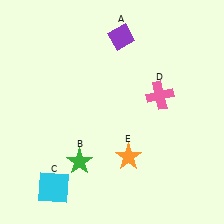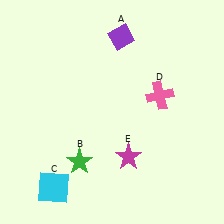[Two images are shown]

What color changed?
The star (E) changed from orange in Image 1 to magenta in Image 2.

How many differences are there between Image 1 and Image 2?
There is 1 difference between the two images.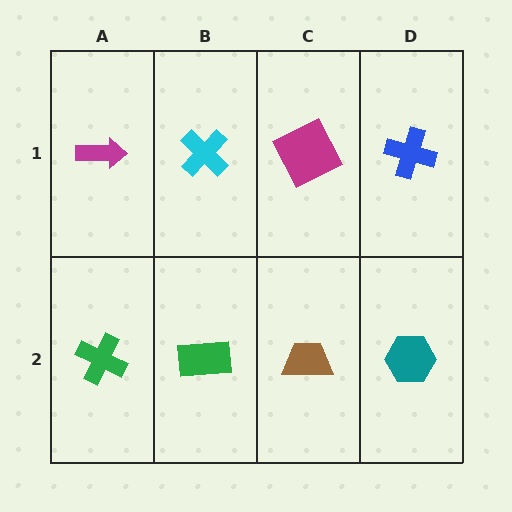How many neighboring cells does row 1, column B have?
3.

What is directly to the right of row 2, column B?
A brown trapezoid.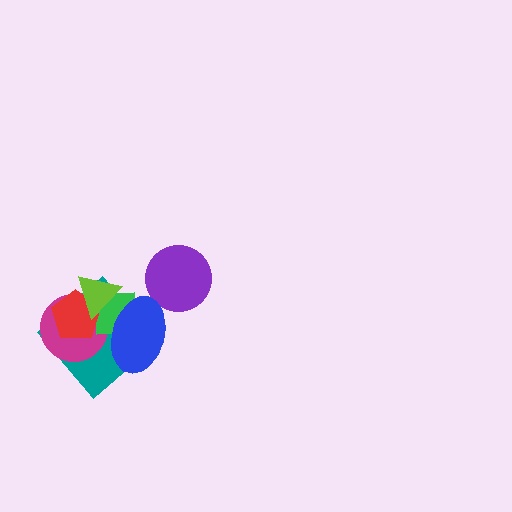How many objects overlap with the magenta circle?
5 objects overlap with the magenta circle.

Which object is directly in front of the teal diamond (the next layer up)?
The magenta circle is directly in front of the teal diamond.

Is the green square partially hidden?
Yes, it is partially covered by another shape.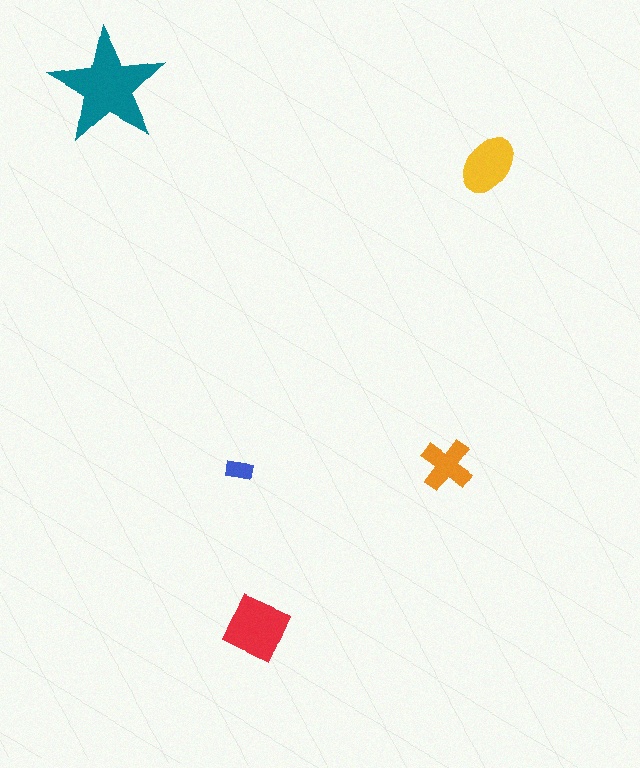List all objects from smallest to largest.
The blue rectangle, the orange cross, the yellow ellipse, the red diamond, the teal star.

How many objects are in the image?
There are 5 objects in the image.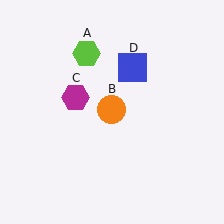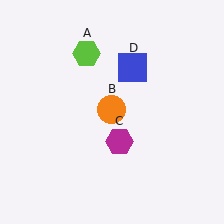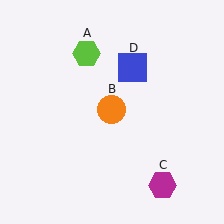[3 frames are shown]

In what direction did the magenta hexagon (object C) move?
The magenta hexagon (object C) moved down and to the right.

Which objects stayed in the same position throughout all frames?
Lime hexagon (object A) and orange circle (object B) and blue square (object D) remained stationary.